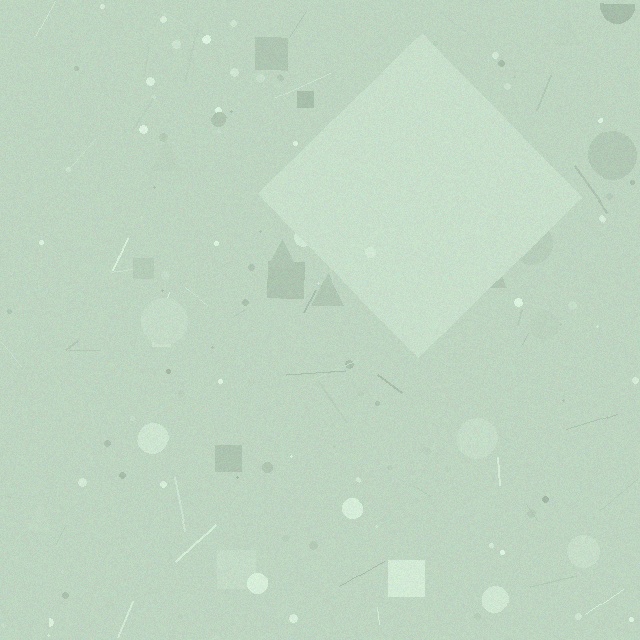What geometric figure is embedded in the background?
A diamond is embedded in the background.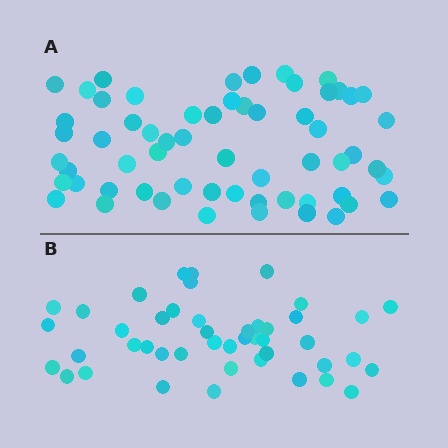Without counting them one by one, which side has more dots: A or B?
Region A (the top region) has more dots.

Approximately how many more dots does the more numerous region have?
Region A has approximately 15 more dots than region B.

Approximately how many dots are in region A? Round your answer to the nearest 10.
About 60 dots.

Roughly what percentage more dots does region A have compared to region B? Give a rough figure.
About 35% more.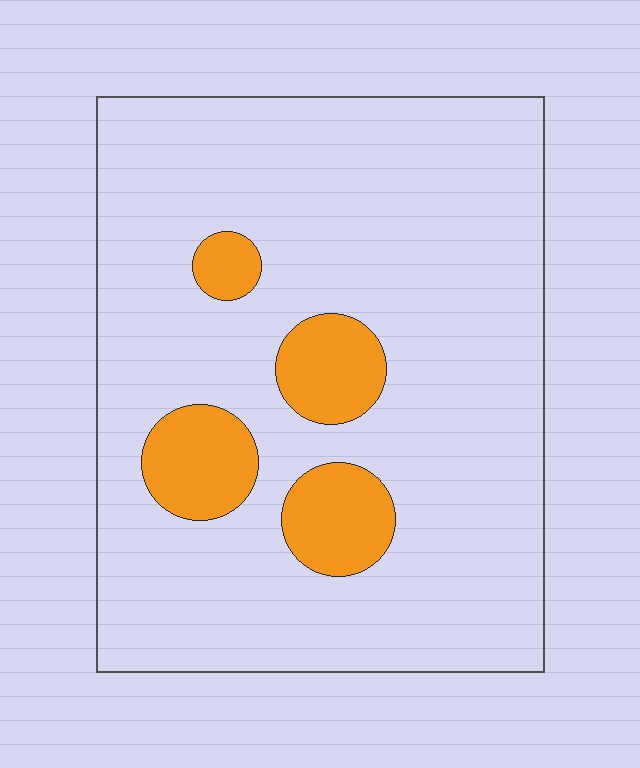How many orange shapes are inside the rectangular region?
4.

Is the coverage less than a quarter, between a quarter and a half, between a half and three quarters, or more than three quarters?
Less than a quarter.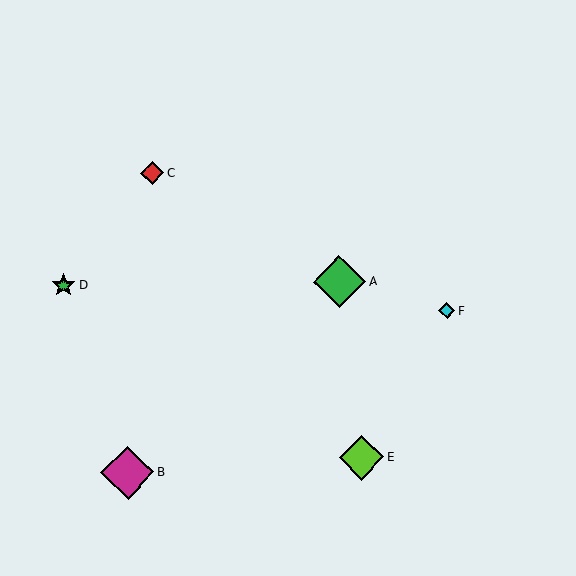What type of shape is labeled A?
Shape A is a green diamond.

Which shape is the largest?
The magenta diamond (labeled B) is the largest.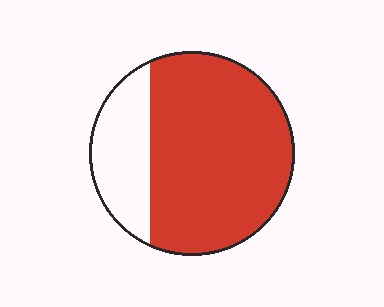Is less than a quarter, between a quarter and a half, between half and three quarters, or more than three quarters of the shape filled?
More than three quarters.